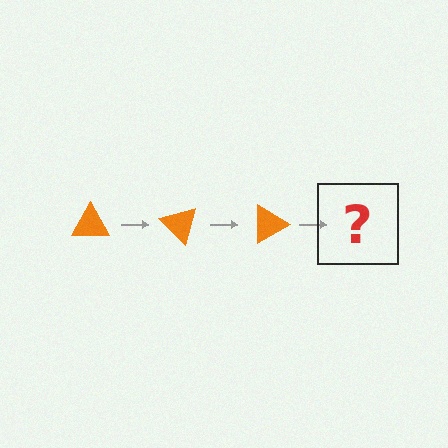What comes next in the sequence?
The next element should be an orange triangle rotated 135 degrees.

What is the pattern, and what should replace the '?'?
The pattern is that the triangle rotates 45 degrees each step. The '?' should be an orange triangle rotated 135 degrees.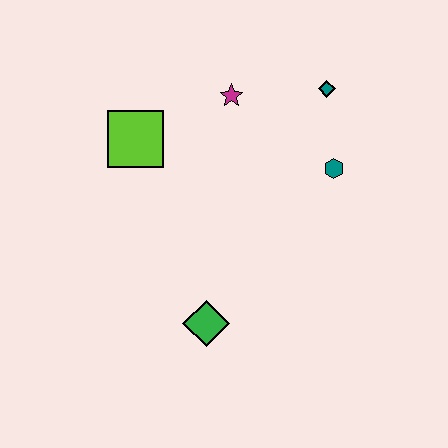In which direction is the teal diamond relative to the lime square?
The teal diamond is to the right of the lime square.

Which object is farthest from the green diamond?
The teal diamond is farthest from the green diamond.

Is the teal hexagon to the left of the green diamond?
No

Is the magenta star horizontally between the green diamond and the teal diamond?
Yes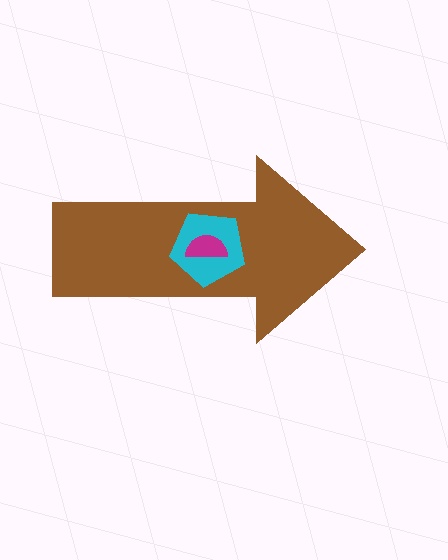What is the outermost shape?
The brown arrow.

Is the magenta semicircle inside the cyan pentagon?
Yes.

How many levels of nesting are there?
3.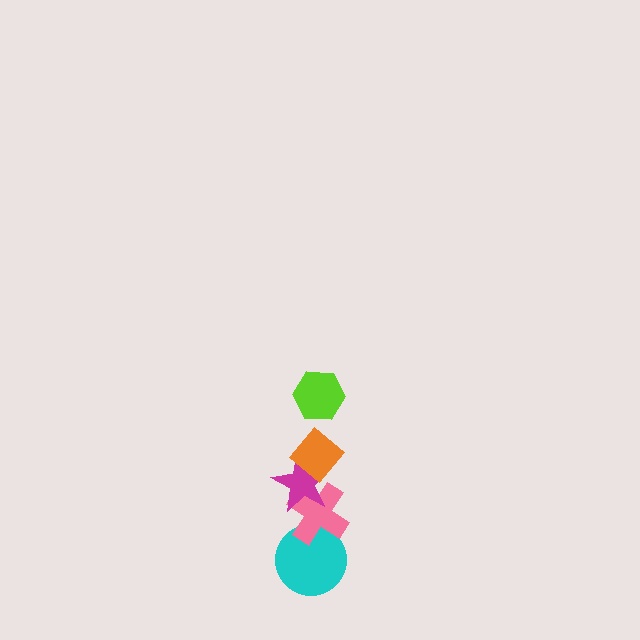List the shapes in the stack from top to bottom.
From top to bottom: the lime hexagon, the orange diamond, the magenta star, the pink cross, the cyan circle.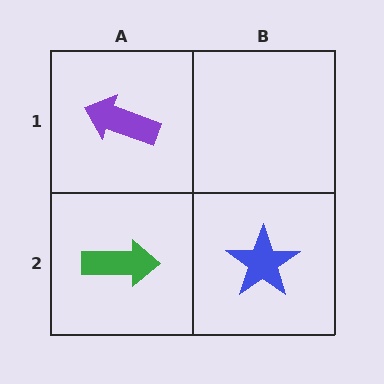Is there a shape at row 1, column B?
No, that cell is empty.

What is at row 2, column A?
A green arrow.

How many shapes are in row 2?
2 shapes.